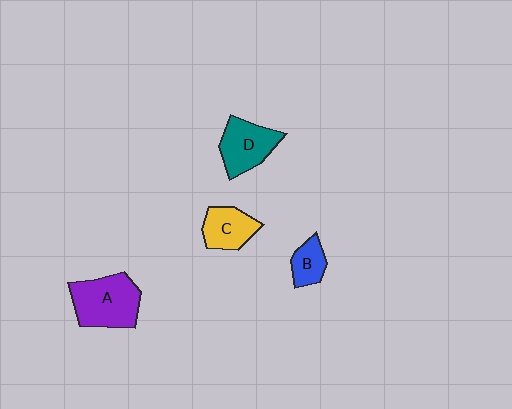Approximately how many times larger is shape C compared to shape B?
Approximately 1.5 times.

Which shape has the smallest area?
Shape B (blue).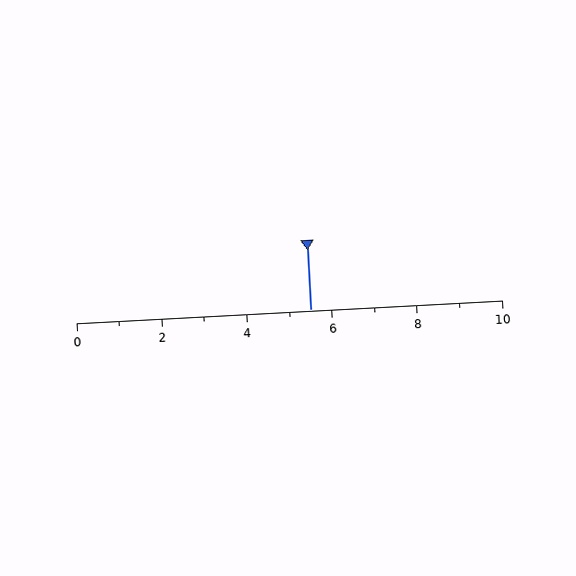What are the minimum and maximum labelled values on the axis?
The axis runs from 0 to 10.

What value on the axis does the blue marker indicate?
The marker indicates approximately 5.5.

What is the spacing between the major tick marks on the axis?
The major ticks are spaced 2 apart.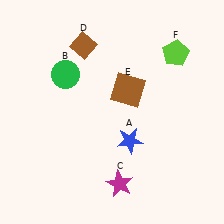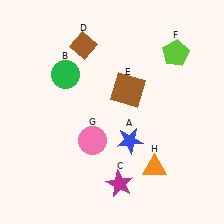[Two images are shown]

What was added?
A pink circle (G), an orange triangle (H) were added in Image 2.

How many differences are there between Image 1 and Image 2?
There are 2 differences between the two images.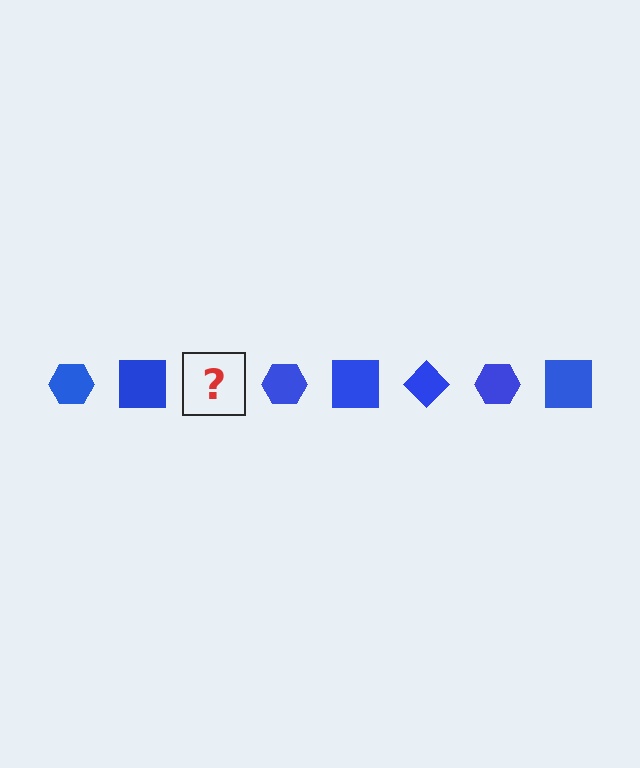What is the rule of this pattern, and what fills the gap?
The rule is that the pattern cycles through hexagon, square, diamond shapes in blue. The gap should be filled with a blue diamond.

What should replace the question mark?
The question mark should be replaced with a blue diamond.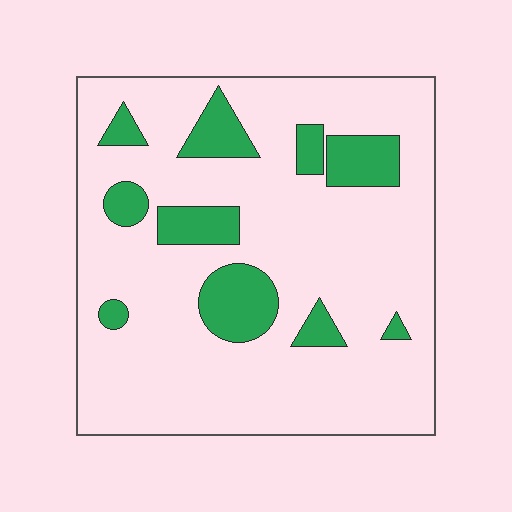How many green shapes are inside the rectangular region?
10.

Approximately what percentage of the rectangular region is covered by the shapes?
Approximately 15%.